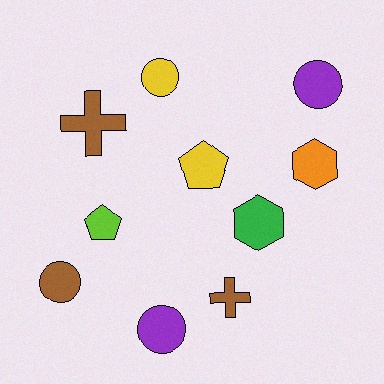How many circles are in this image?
There are 4 circles.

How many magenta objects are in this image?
There are no magenta objects.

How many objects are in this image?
There are 10 objects.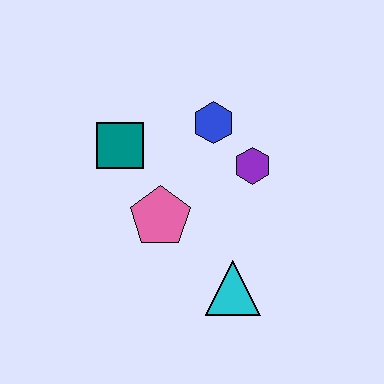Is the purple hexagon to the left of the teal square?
No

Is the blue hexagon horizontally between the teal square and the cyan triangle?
Yes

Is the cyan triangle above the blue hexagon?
No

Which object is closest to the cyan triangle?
The pink pentagon is closest to the cyan triangle.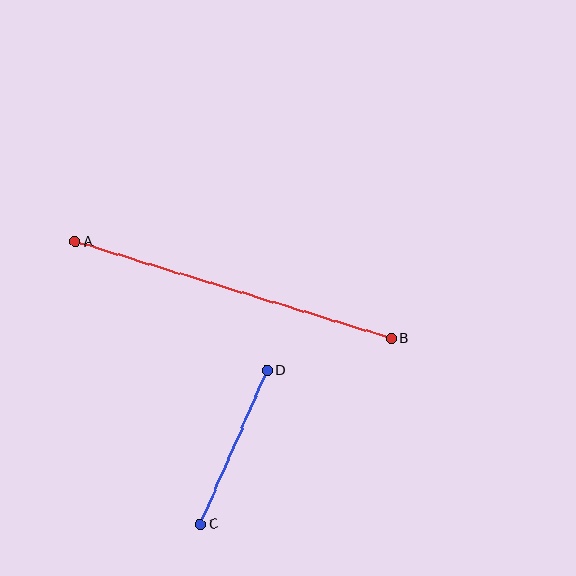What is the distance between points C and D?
The distance is approximately 168 pixels.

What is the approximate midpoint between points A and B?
The midpoint is at approximately (233, 290) pixels.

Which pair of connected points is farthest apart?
Points A and B are farthest apart.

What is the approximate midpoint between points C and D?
The midpoint is at approximately (234, 447) pixels.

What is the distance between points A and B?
The distance is approximately 330 pixels.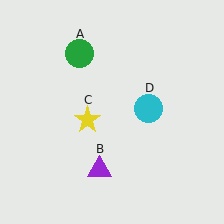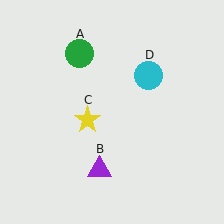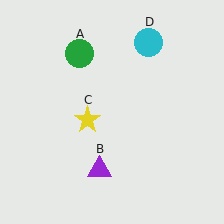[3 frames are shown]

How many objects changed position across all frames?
1 object changed position: cyan circle (object D).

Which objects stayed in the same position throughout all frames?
Green circle (object A) and purple triangle (object B) and yellow star (object C) remained stationary.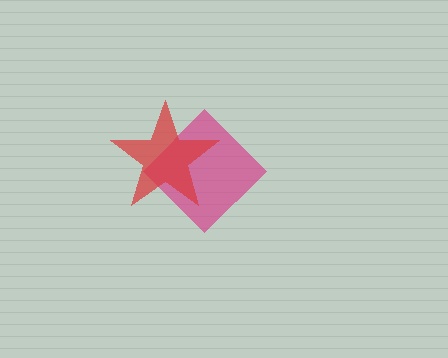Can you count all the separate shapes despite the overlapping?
Yes, there are 2 separate shapes.